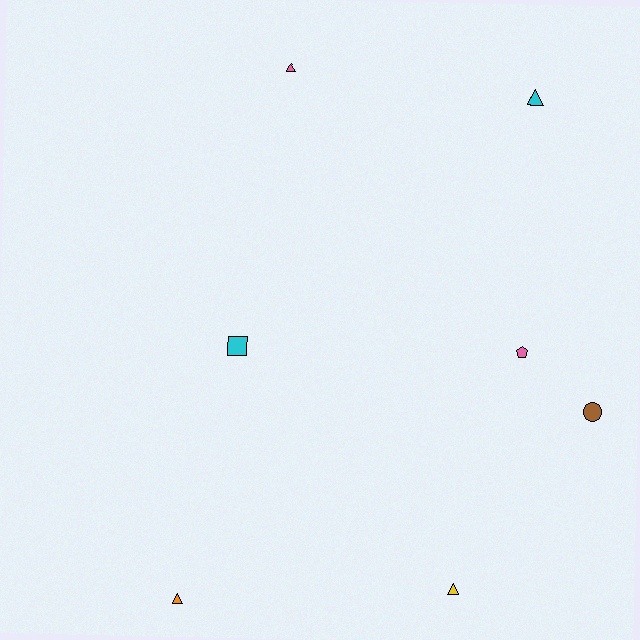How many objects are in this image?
There are 7 objects.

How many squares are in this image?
There is 1 square.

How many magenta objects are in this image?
There are no magenta objects.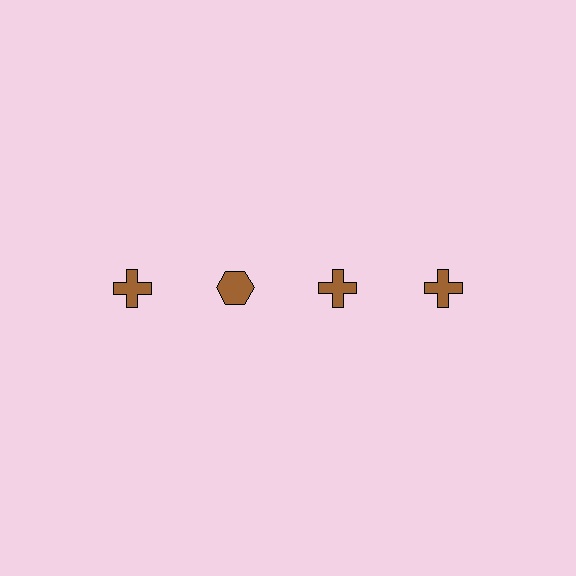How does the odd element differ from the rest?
It has a different shape: hexagon instead of cross.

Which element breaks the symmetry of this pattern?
The brown hexagon in the top row, second from left column breaks the symmetry. All other shapes are brown crosses.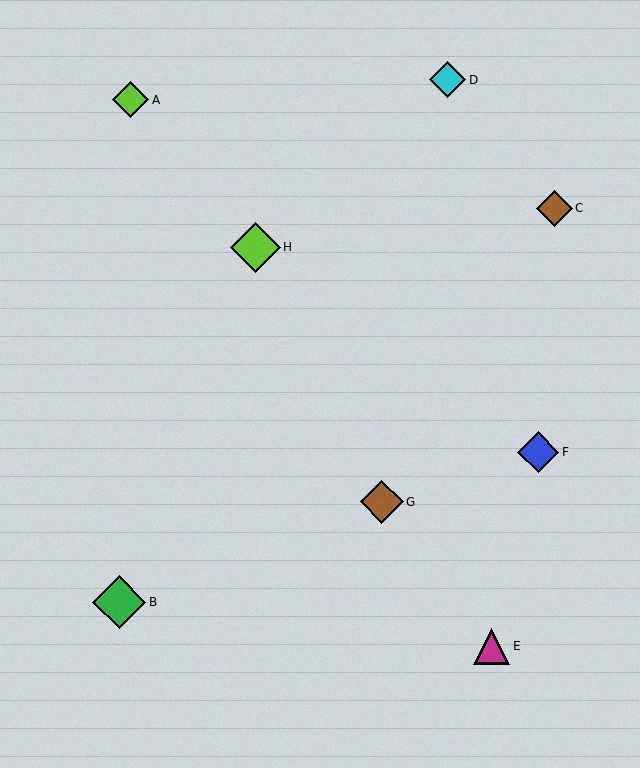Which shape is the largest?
The green diamond (labeled B) is the largest.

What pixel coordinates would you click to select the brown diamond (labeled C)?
Click at (554, 208) to select the brown diamond C.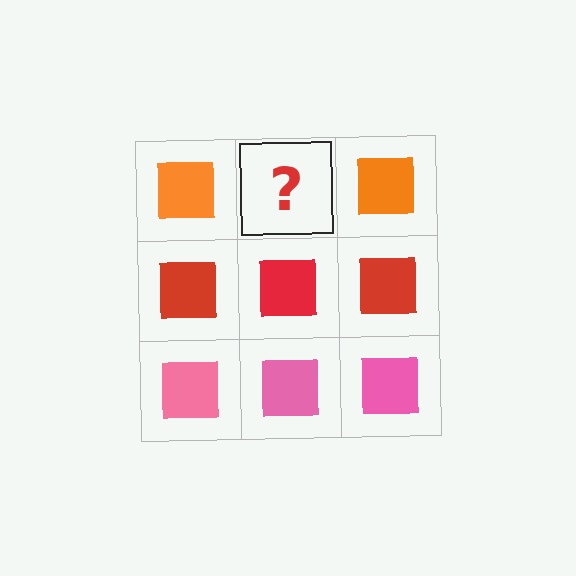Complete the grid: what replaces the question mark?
The question mark should be replaced with an orange square.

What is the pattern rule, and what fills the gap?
The rule is that each row has a consistent color. The gap should be filled with an orange square.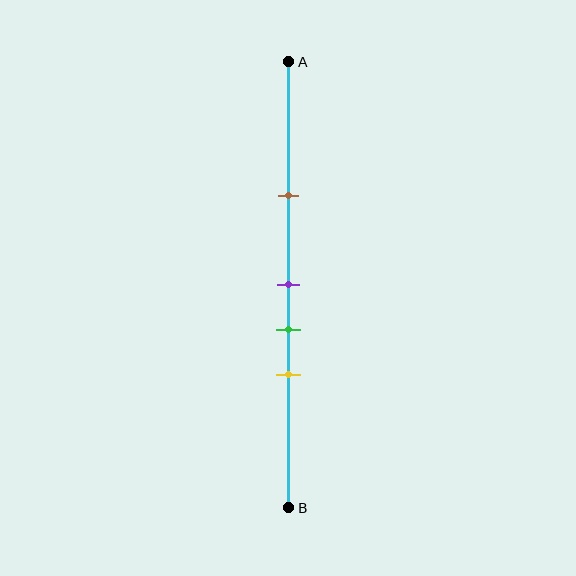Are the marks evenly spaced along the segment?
No, the marks are not evenly spaced.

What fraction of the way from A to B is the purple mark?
The purple mark is approximately 50% (0.5) of the way from A to B.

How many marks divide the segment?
There are 4 marks dividing the segment.